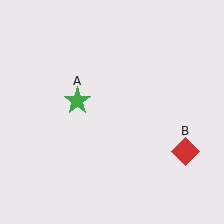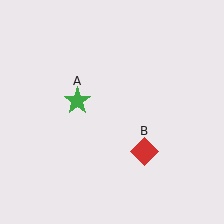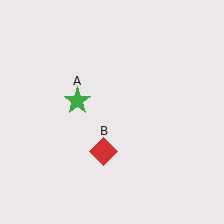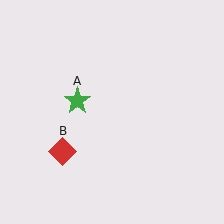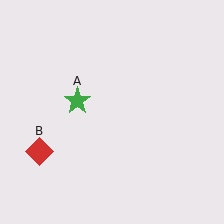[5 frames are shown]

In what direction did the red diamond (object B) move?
The red diamond (object B) moved left.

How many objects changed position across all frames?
1 object changed position: red diamond (object B).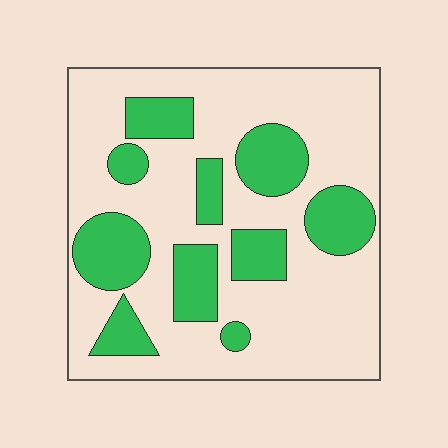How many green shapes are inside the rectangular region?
10.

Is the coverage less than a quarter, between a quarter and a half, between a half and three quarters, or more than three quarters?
Between a quarter and a half.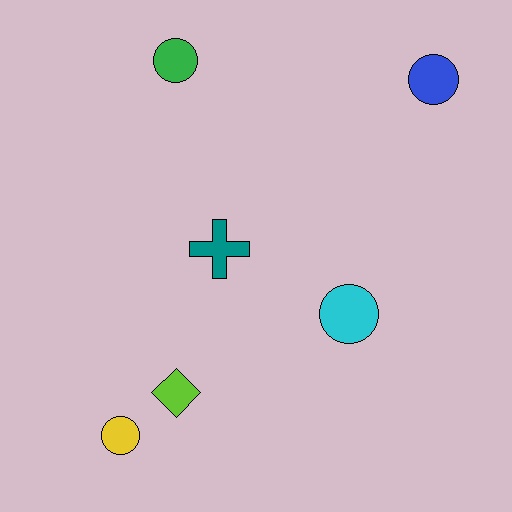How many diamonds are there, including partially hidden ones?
There is 1 diamond.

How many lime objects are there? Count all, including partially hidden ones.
There is 1 lime object.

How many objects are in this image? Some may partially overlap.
There are 6 objects.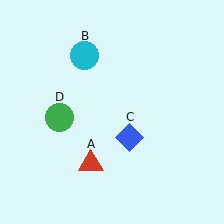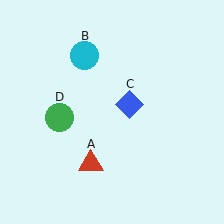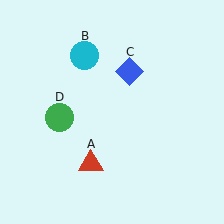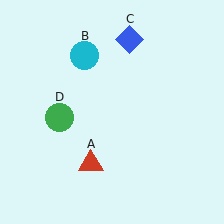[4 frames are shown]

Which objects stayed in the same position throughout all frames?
Red triangle (object A) and cyan circle (object B) and green circle (object D) remained stationary.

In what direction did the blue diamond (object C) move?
The blue diamond (object C) moved up.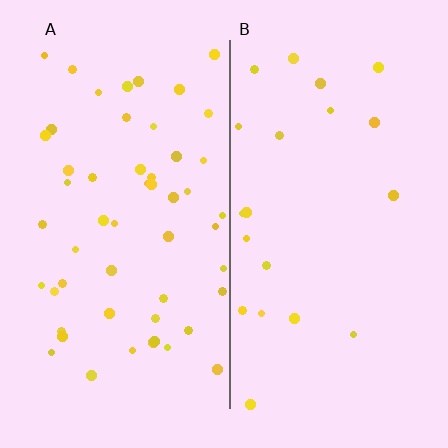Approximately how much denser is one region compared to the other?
Approximately 2.6× — region A over region B.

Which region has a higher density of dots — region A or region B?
A (the left).